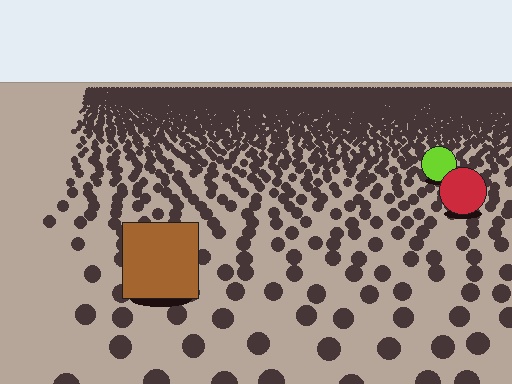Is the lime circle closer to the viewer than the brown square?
No. The brown square is closer — you can tell from the texture gradient: the ground texture is coarser near it.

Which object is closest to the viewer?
The brown square is closest. The texture marks near it are larger and more spread out.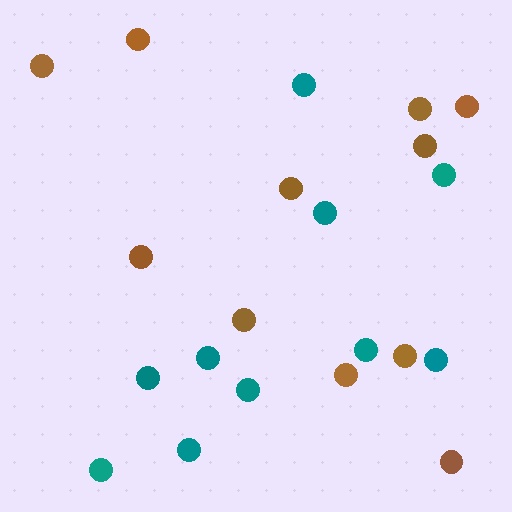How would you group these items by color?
There are 2 groups: one group of brown circles (11) and one group of teal circles (10).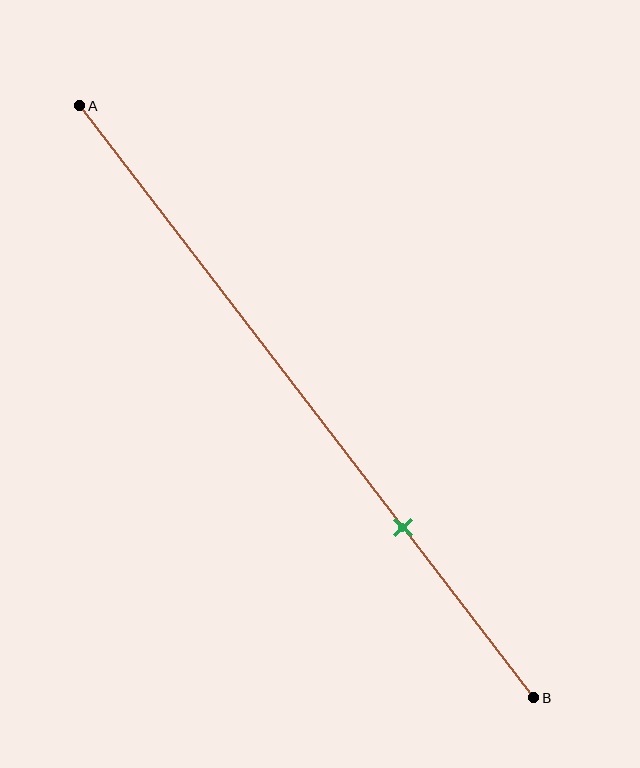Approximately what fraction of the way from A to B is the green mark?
The green mark is approximately 70% of the way from A to B.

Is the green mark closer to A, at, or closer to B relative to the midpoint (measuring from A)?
The green mark is closer to point B than the midpoint of segment AB.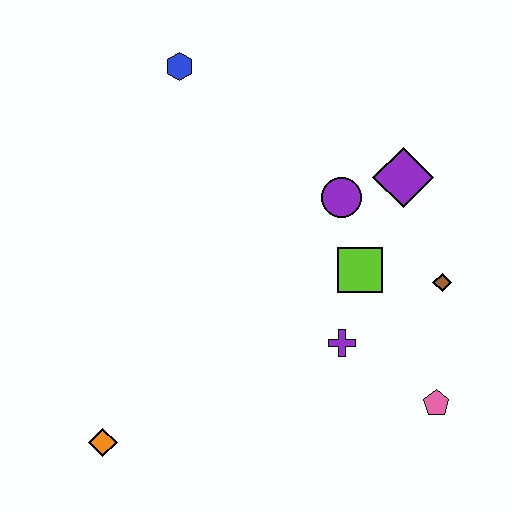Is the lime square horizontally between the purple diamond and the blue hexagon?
Yes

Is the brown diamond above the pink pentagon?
Yes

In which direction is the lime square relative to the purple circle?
The lime square is below the purple circle.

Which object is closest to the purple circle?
The purple diamond is closest to the purple circle.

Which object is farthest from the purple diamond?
The orange diamond is farthest from the purple diamond.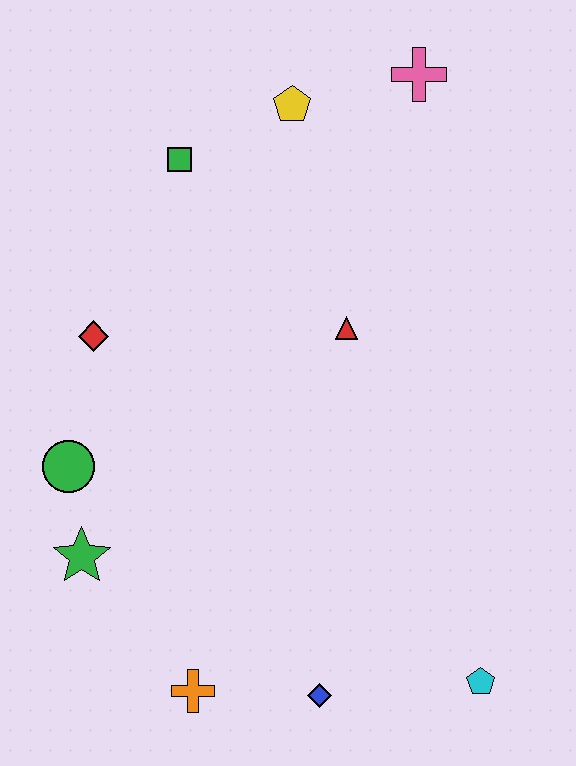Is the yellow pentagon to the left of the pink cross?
Yes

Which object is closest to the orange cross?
The blue diamond is closest to the orange cross.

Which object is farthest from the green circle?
The pink cross is farthest from the green circle.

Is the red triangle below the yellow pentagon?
Yes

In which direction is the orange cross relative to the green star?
The orange cross is below the green star.